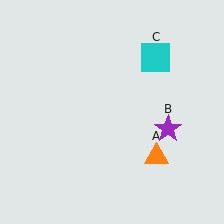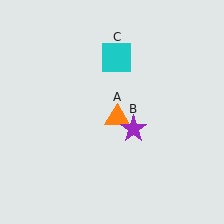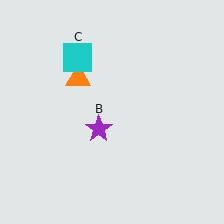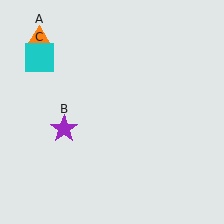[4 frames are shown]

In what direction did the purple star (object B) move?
The purple star (object B) moved left.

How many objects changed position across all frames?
3 objects changed position: orange triangle (object A), purple star (object B), cyan square (object C).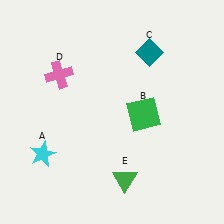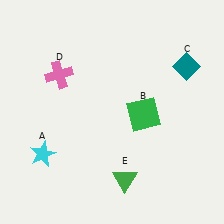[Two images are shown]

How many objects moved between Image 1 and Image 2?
1 object moved between the two images.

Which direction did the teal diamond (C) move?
The teal diamond (C) moved right.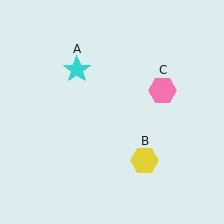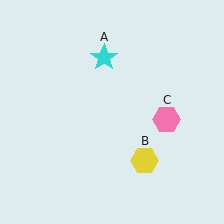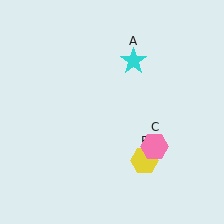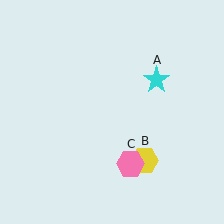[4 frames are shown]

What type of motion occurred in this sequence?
The cyan star (object A), pink hexagon (object C) rotated clockwise around the center of the scene.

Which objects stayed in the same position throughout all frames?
Yellow hexagon (object B) remained stationary.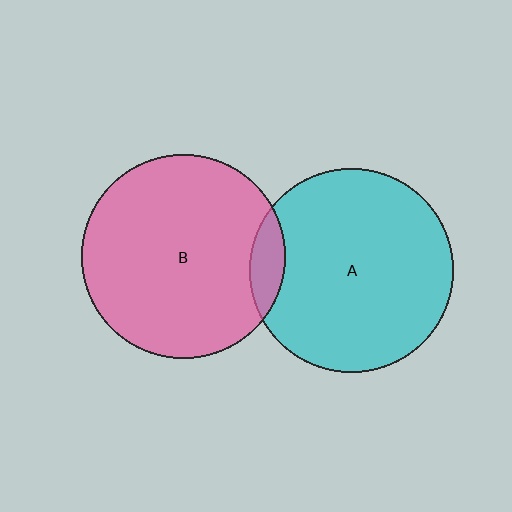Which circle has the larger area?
Circle A (cyan).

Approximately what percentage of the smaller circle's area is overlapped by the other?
Approximately 10%.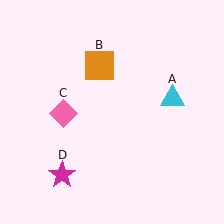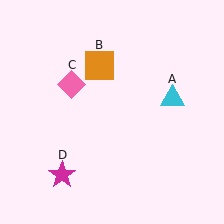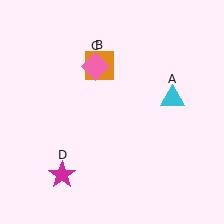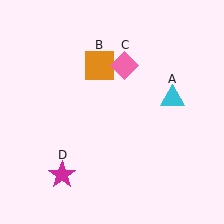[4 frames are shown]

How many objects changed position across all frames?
1 object changed position: pink diamond (object C).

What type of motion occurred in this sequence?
The pink diamond (object C) rotated clockwise around the center of the scene.